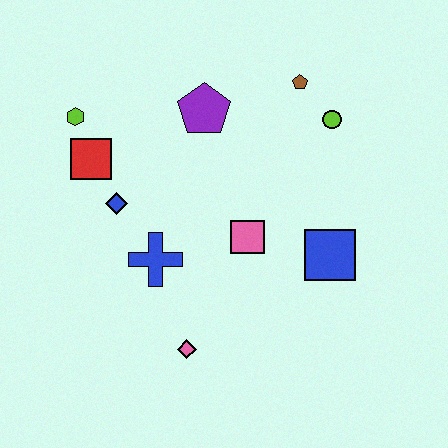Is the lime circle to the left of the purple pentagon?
No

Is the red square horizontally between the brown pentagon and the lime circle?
No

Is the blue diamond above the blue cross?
Yes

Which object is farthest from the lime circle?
The pink diamond is farthest from the lime circle.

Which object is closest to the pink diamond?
The blue cross is closest to the pink diamond.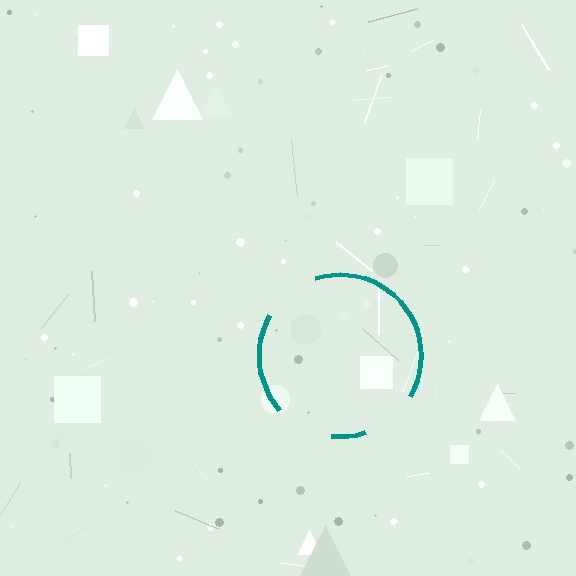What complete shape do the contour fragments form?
The contour fragments form a circle.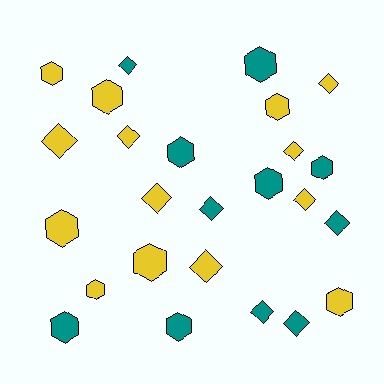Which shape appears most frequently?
Hexagon, with 13 objects.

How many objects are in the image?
There are 25 objects.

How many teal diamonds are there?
There are 5 teal diamonds.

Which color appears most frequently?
Yellow, with 14 objects.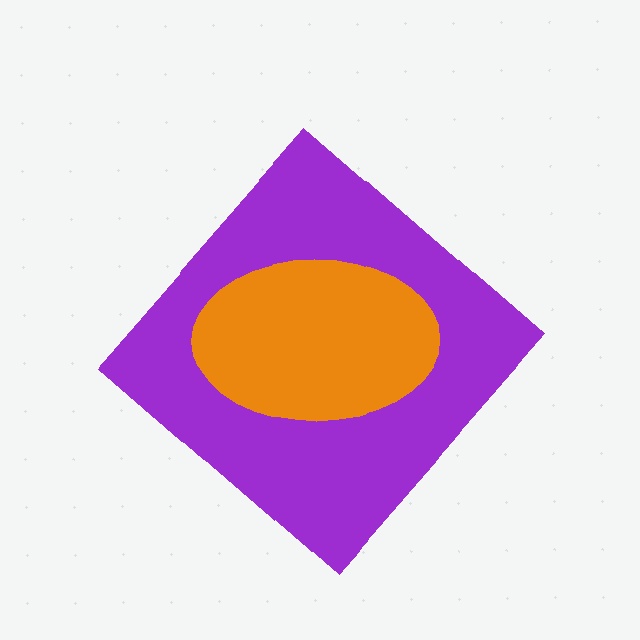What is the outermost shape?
The purple diamond.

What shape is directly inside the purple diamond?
The orange ellipse.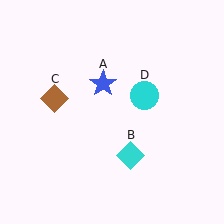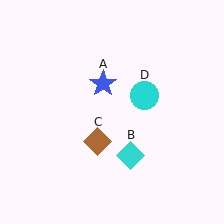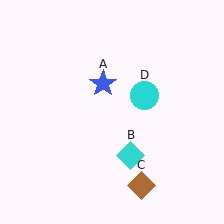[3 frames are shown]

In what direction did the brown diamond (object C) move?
The brown diamond (object C) moved down and to the right.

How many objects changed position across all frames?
1 object changed position: brown diamond (object C).